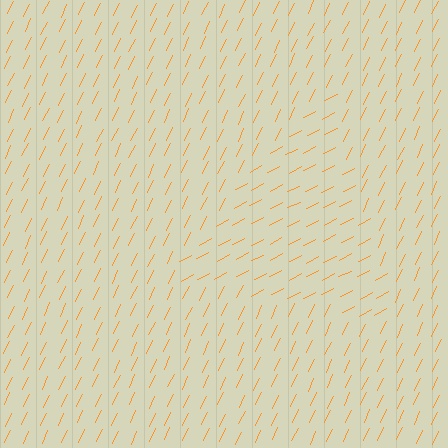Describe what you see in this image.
The image is filled with small orange line segments. A triangle region in the image has lines oriented differently from the surrounding lines, creating a visible texture boundary.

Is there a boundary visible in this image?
Yes, there is a texture boundary formed by a change in line orientation.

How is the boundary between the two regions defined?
The boundary is defined purely by a change in line orientation (approximately 37 degrees difference). All lines are the same color and thickness.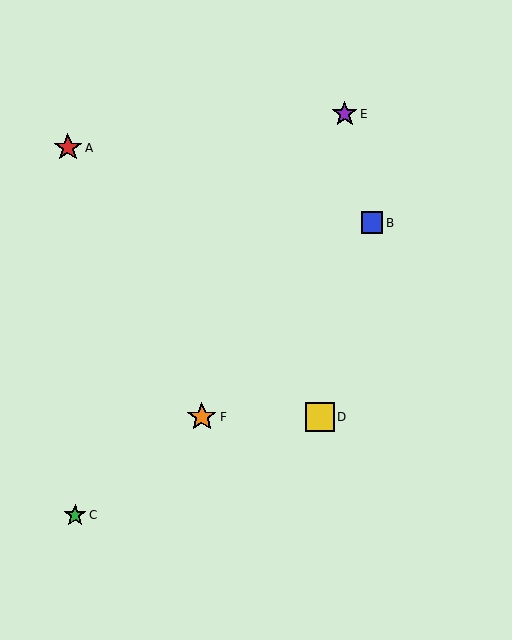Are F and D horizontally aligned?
Yes, both are at y≈417.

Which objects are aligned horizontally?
Objects D, F are aligned horizontally.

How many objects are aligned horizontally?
2 objects (D, F) are aligned horizontally.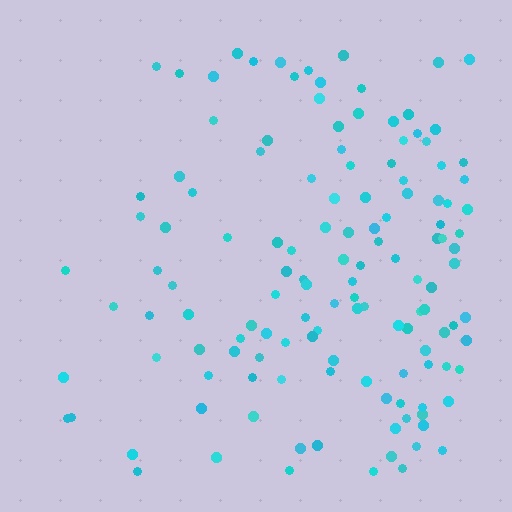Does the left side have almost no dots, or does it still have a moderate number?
Still a moderate number, just noticeably fewer than the right.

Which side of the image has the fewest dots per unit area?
The left.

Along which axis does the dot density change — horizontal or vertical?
Horizontal.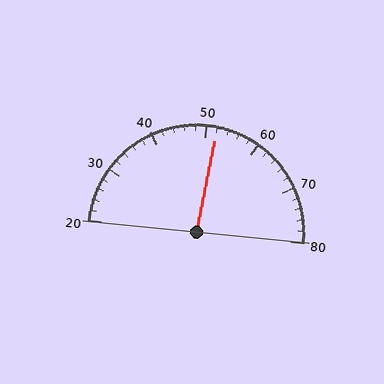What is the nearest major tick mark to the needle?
The nearest major tick mark is 50.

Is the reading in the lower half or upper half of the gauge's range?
The reading is in the upper half of the range (20 to 80).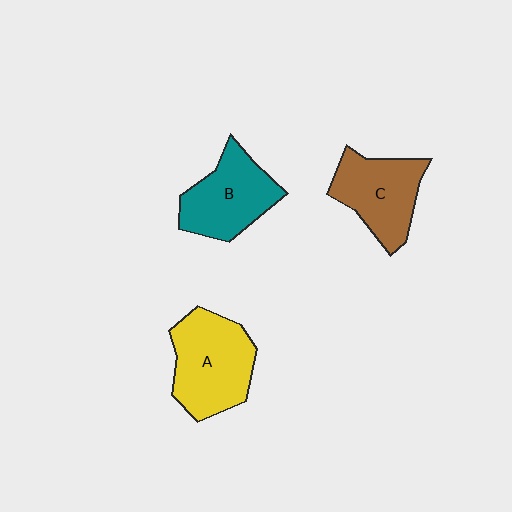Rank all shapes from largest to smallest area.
From largest to smallest: A (yellow), B (teal), C (brown).